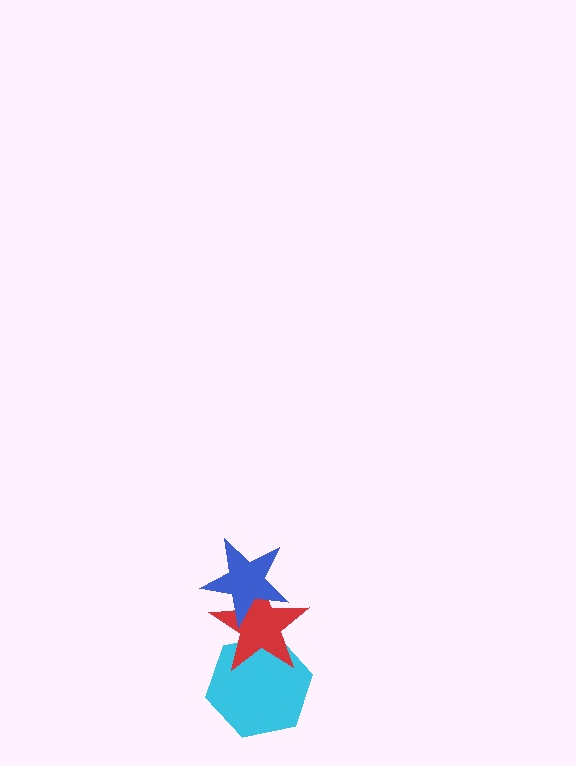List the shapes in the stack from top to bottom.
From top to bottom: the blue star, the red star, the cyan hexagon.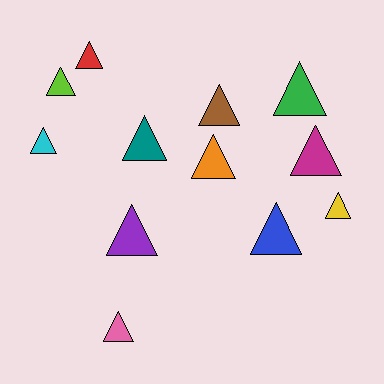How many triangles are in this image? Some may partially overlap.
There are 12 triangles.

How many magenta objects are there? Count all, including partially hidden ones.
There is 1 magenta object.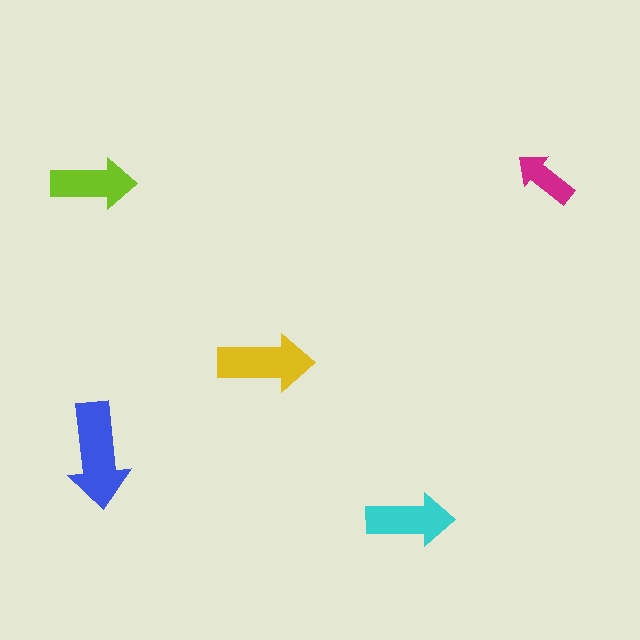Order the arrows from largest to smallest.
the blue one, the yellow one, the cyan one, the lime one, the magenta one.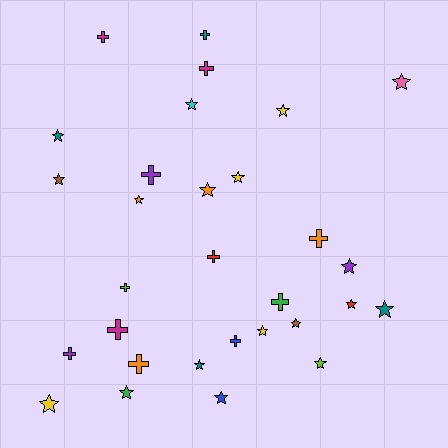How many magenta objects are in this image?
There are 3 magenta objects.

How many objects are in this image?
There are 30 objects.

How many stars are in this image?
There are 18 stars.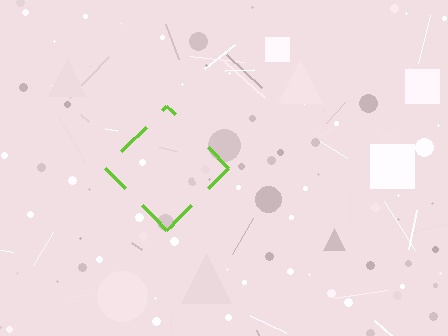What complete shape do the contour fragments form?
The contour fragments form a diamond.